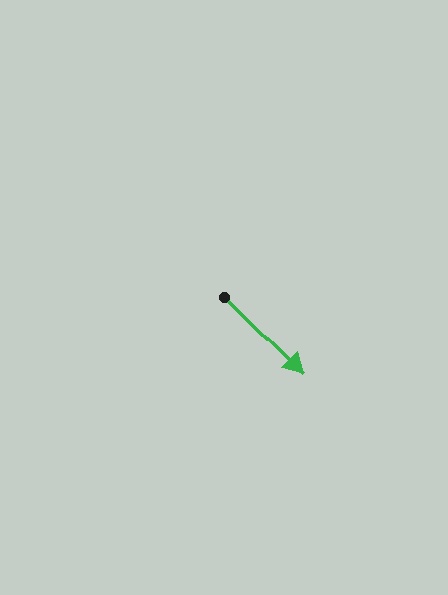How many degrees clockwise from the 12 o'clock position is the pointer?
Approximately 134 degrees.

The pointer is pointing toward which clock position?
Roughly 4 o'clock.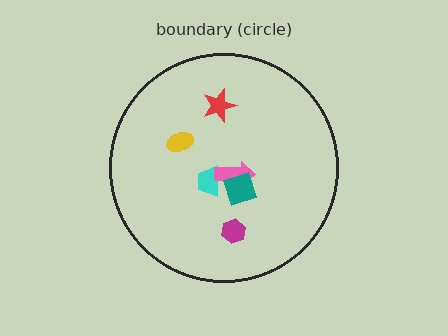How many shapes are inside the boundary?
6 inside, 0 outside.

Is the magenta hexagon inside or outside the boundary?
Inside.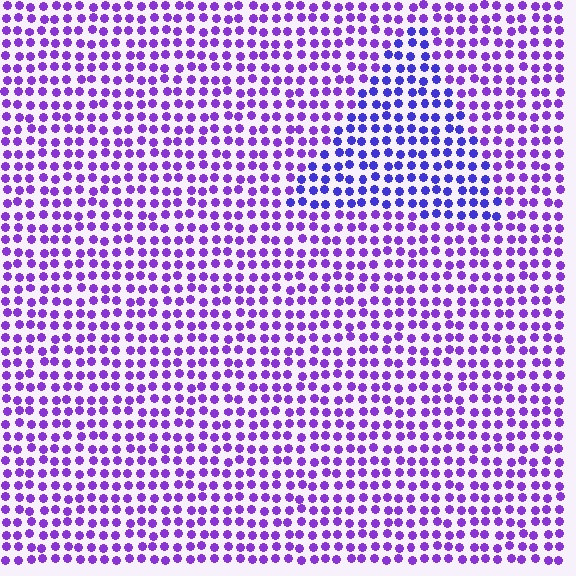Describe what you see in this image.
The image is filled with small purple elements in a uniform arrangement. A triangle-shaped region is visible where the elements are tinted to a slightly different hue, forming a subtle color boundary.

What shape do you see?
I see a triangle.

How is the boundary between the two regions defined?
The boundary is defined purely by a slight shift in hue (about 27 degrees). Spacing, size, and orientation are identical on both sides.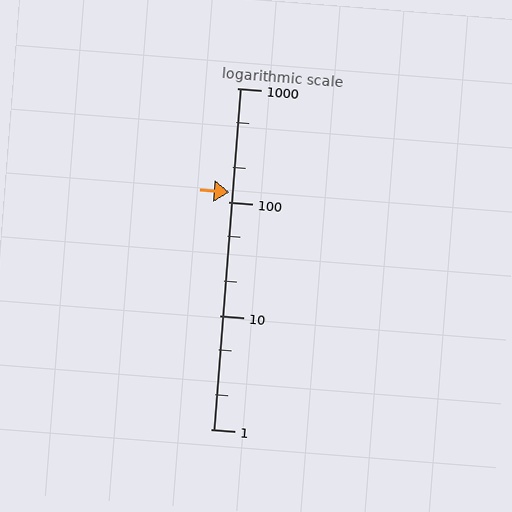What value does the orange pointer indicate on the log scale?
The pointer indicates approximately 120.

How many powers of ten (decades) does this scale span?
The scale spans 3 decades, from 1 to 1000.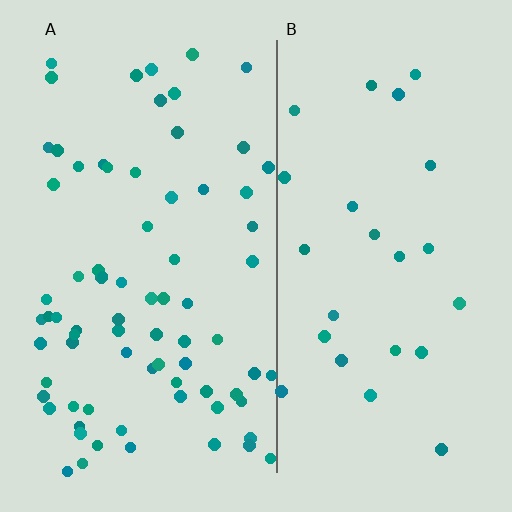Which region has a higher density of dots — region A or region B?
A (the left).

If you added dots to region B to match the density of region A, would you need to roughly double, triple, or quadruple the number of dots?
Approximately triple.